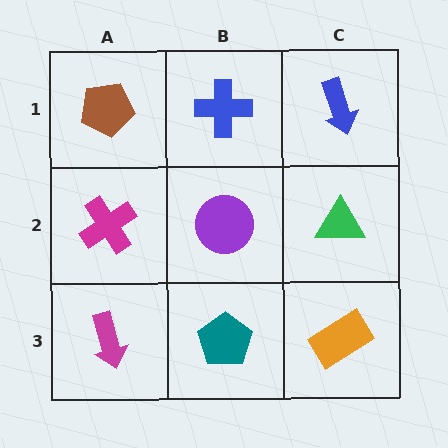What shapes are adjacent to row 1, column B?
A purple circle (row 2, column B), a brown pentagon (row 1, column A), a blue arrow (row 1, column C).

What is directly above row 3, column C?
A green triangle.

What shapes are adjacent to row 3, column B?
A purple circle (row 2, column B), a magenta arrow (row 3, column A), an orange rectangle (row 3, column C).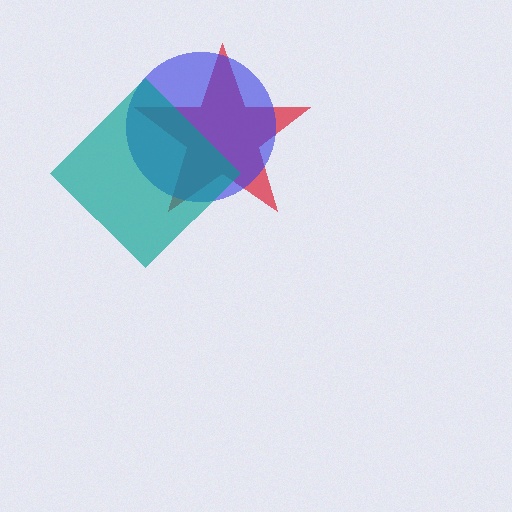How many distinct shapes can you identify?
There are 3 distinct shapes: a red star, a blue circle, a teal diamond.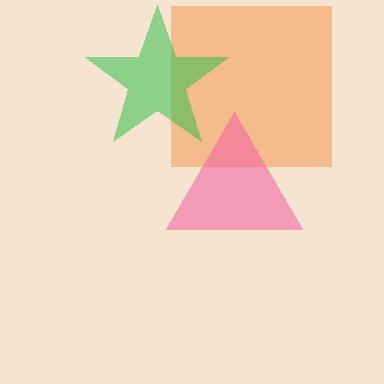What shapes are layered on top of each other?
The layered shapes are: an orange square, a pink triangle, a green star.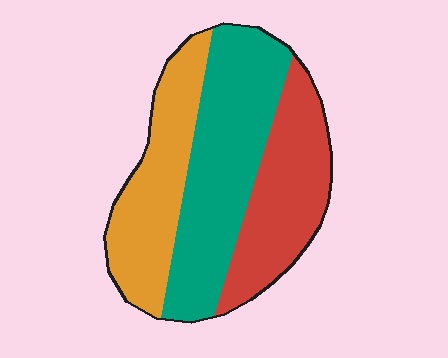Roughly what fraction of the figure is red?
Red takes up about one third (1/3) of the figure.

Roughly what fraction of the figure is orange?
Orange takes up about one third (1/3) of the figure.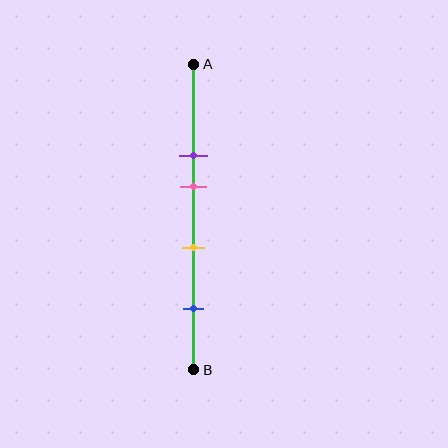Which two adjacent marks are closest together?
The purple and pink marks are the closest adjacent pair.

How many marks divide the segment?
There are 4 marks dividing the segment.